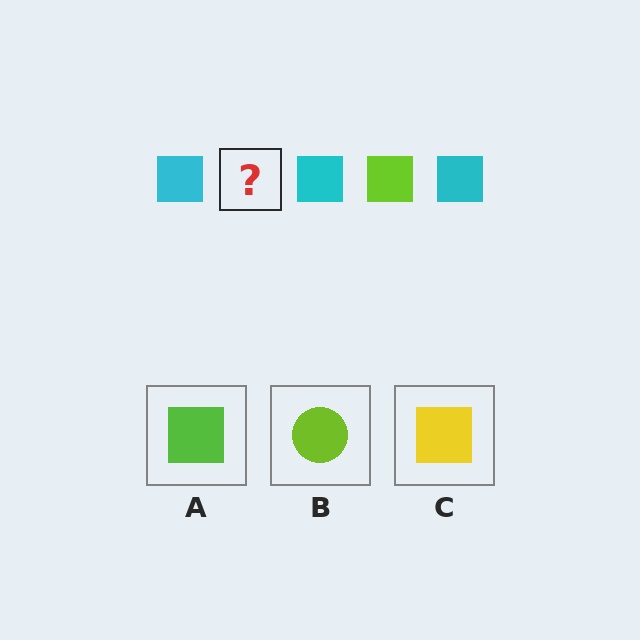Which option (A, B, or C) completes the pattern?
A.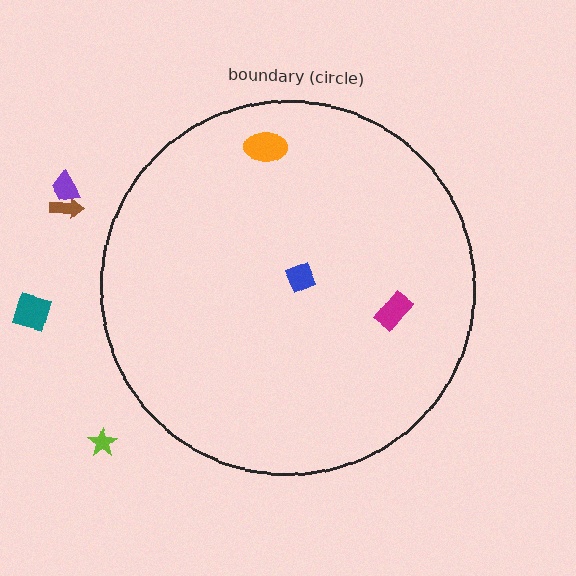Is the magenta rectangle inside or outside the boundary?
Inside.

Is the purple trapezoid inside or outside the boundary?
Outside.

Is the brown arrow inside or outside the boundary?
Outside.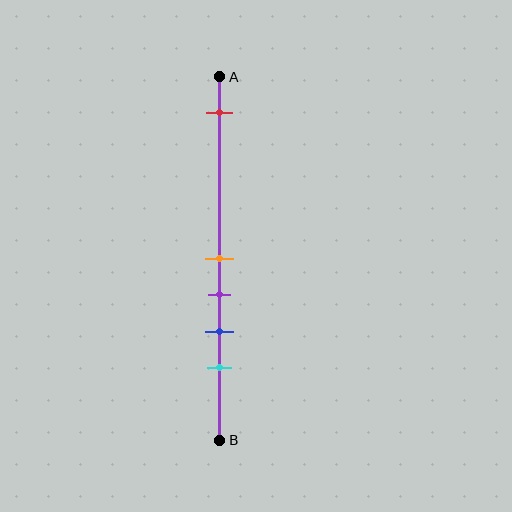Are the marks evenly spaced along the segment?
No, the marks are not evenly spaced.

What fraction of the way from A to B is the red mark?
The red mark is approximately 10% (0.1) of the way from A to B.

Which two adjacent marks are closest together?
The orange and purple marks are the closest adjacent pair.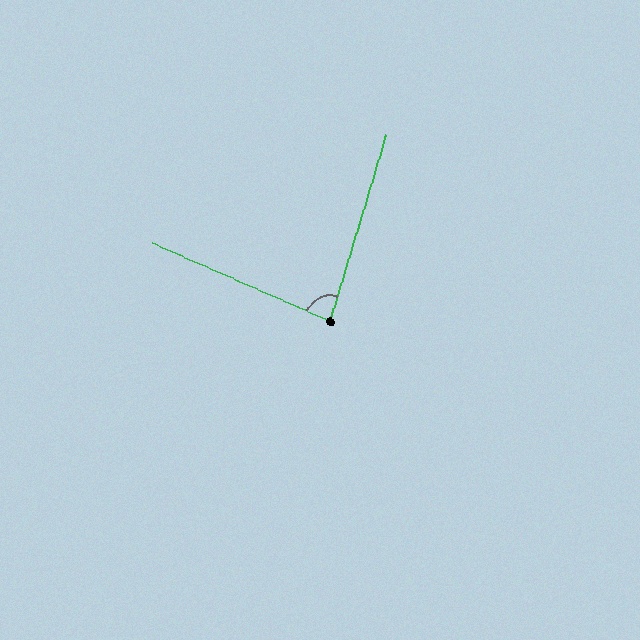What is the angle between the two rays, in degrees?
Approximately 83 degrees.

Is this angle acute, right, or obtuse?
It is acute.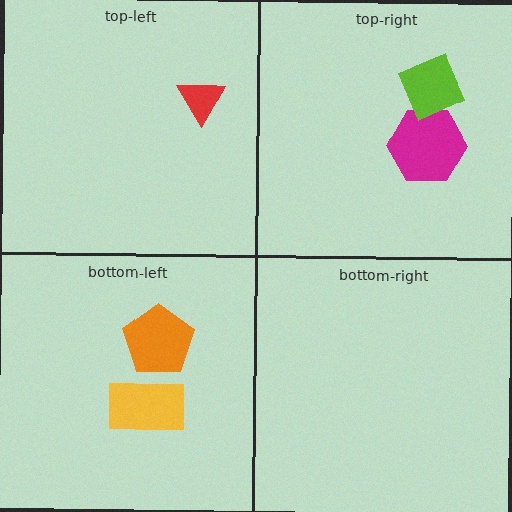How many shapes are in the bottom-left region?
2.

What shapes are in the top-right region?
The magenta hexagon, the lime diamond.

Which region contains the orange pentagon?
The bottom-left region.